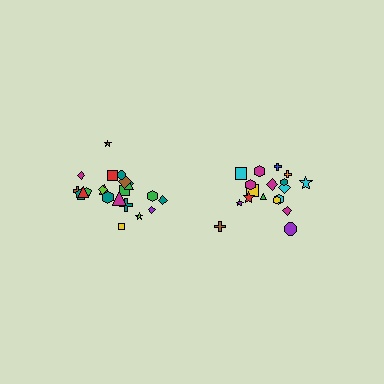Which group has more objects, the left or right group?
The left group.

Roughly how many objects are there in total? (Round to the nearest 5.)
Roughly 40 objects in total.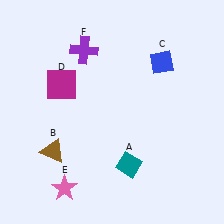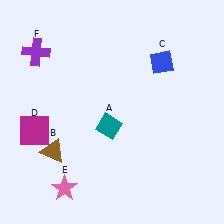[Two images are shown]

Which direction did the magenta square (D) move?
The magenta square (D) moved down.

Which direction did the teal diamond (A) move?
The teal diamond (A) moved up.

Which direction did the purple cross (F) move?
The purple cross (F) moved left.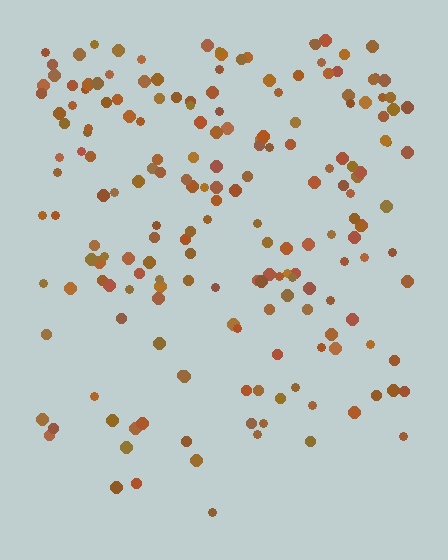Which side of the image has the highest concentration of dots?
The top.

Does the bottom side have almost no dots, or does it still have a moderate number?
Still a moderate number, just noticeably fewer than the top.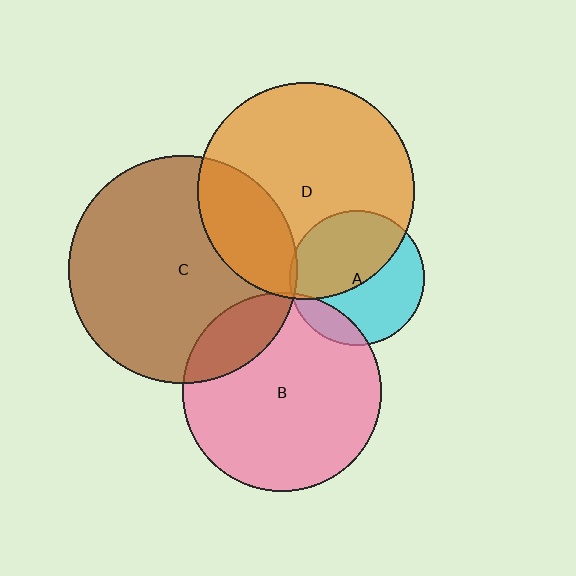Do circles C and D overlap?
Yes.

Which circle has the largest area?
Circle C (brown).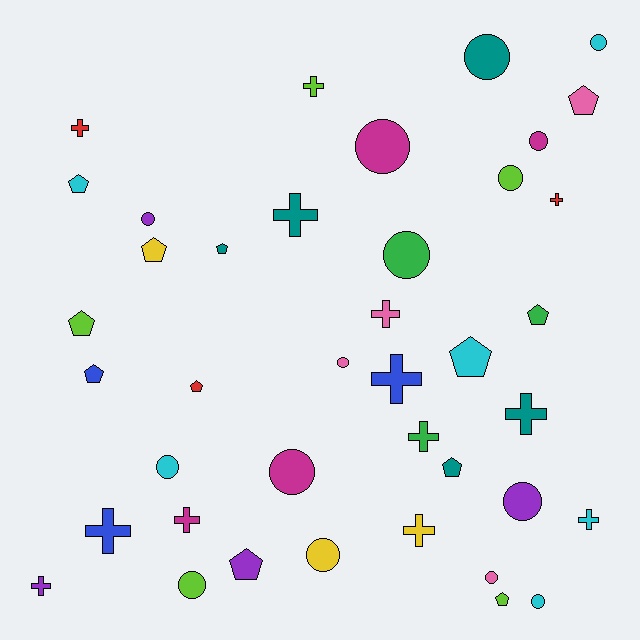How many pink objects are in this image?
There are 4 pink objects.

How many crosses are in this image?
There are 13 crosses.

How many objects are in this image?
There are 40 objects.